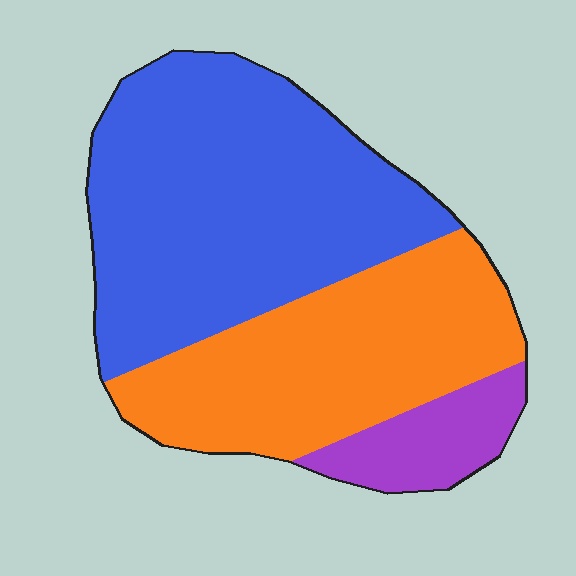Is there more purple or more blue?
Blue.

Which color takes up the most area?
Blue, at roughly 50%.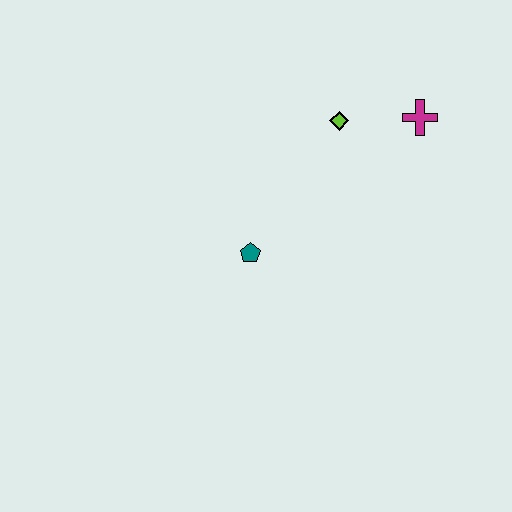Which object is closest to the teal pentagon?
The lime diamond is closest to the teal pentagon.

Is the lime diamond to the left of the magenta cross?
Yes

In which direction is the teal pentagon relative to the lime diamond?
The teal pentagon is below the lime diamond.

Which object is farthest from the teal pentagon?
The magenta cross is farthest from the teal pentagon.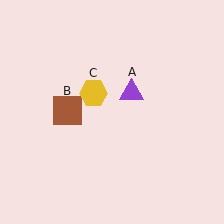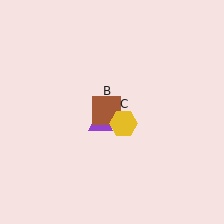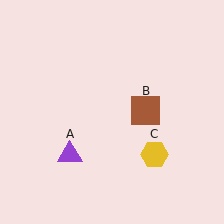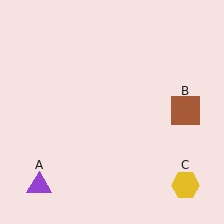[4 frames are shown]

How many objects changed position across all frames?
3 objects changed position: purple triangle (object A), brown square (object B), yellow hexagon (object C).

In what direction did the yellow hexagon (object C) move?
The yellow hexagon (object C) moved down and to the right.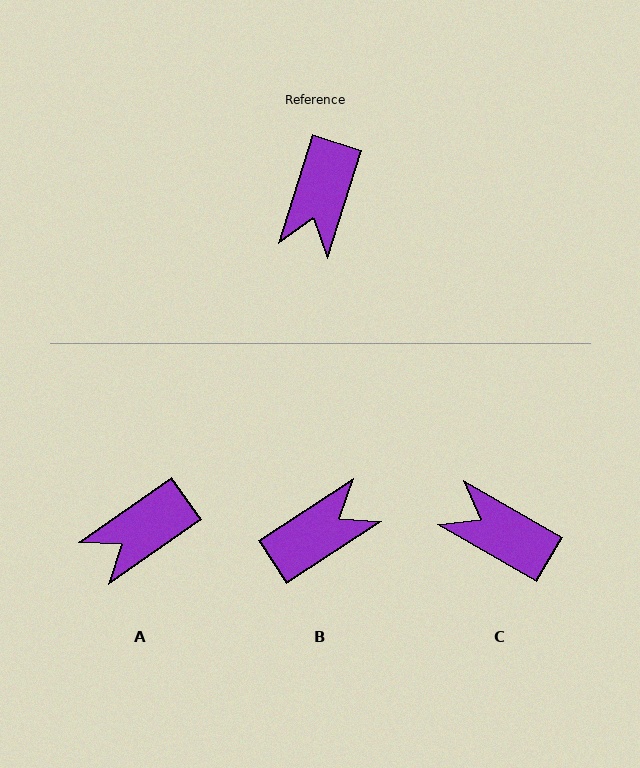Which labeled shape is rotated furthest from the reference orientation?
B, about 140 degrees away.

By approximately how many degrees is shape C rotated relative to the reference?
Approximately 103 degrees clockwise.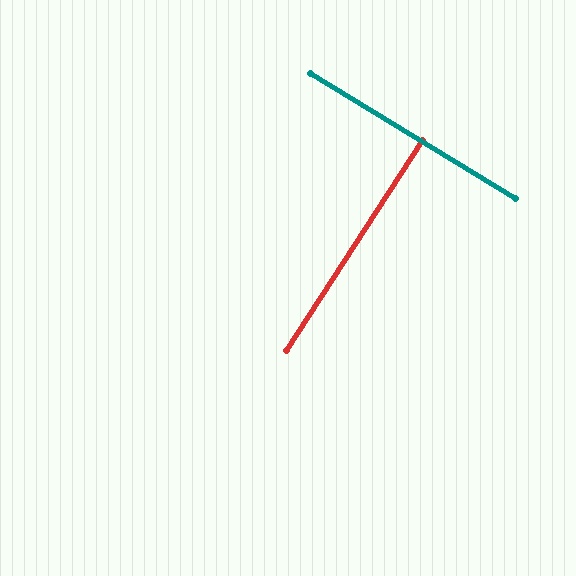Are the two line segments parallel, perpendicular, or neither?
Perpendicular — they meet at approximately 89°.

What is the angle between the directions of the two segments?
Approximately 89 degrees.